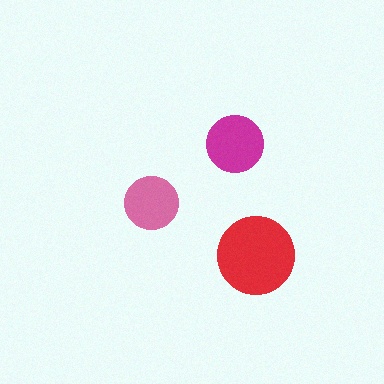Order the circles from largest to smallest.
the red one, the magenta one, the pink one.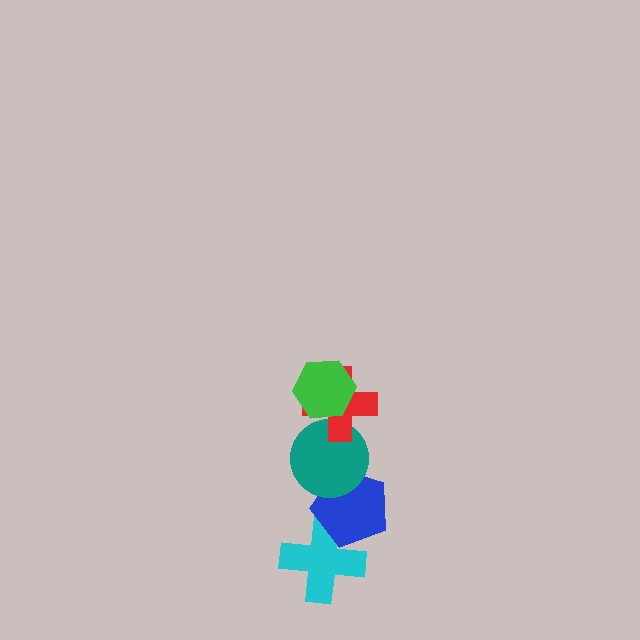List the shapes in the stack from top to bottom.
From top to bottom: the green hexagon, the red cross, the teal circle, the blue pentagon, the cyan cross.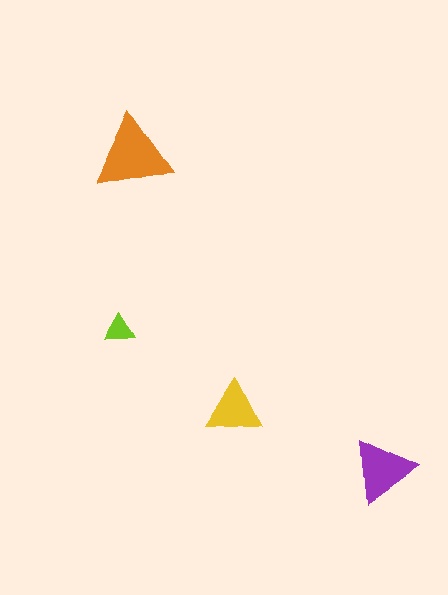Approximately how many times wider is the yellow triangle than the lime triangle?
About 2 times wider.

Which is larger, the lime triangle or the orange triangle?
The orange one.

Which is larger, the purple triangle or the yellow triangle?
The purple one.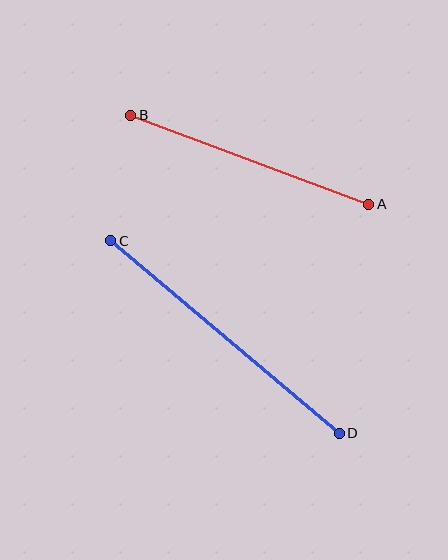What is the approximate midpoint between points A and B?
The midpoint is at approximately (250, 160) pixels.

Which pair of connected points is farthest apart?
Points C and D are farthest apart.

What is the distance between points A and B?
The distance is approximately 254 pixels.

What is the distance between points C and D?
The distance is approximately 299 pixels.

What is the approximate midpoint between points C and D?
The midpoint is at approximately (225, 337) pixels.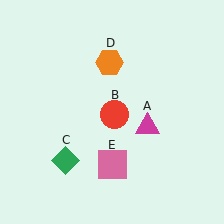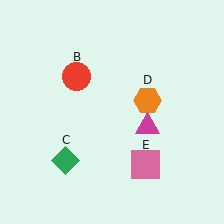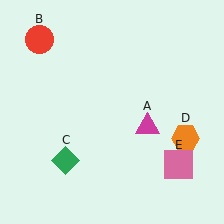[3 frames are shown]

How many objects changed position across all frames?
3 objects changed position: red circle (object B), orange hexagon (object D), pink square (object E).